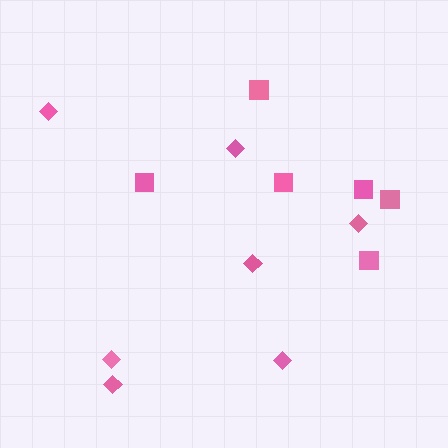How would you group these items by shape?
There are 2 groups: one group of diamonds (7) and one group of squares (6).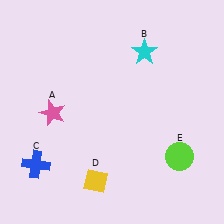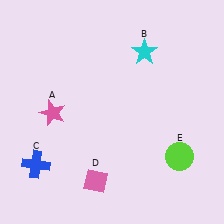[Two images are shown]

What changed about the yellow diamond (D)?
In Image 1, D is yellow. In Image 2, it changed to pink.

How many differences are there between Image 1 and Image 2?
There is 1 difference between the two images.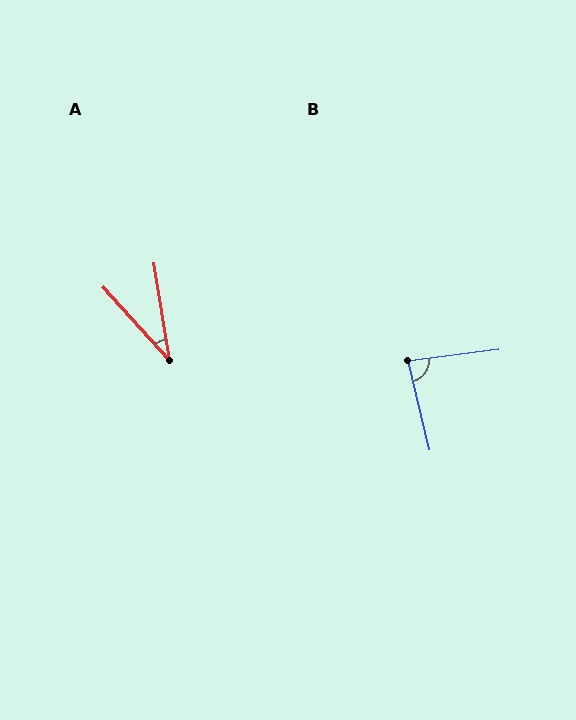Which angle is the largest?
B, at approximately 83 degrees.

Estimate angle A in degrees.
Approximately 33 degrees.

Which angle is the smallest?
A, at approximately 33 degrees.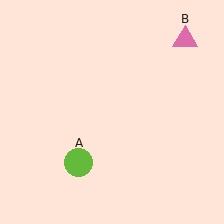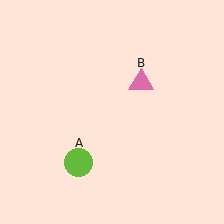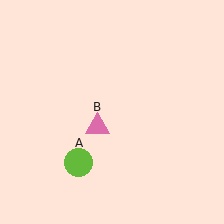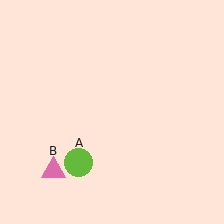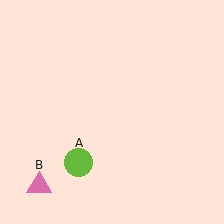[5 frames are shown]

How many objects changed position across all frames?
1 object changed position: pink triangle (object B).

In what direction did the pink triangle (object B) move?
The pink triangle (object B) moved down and to the left.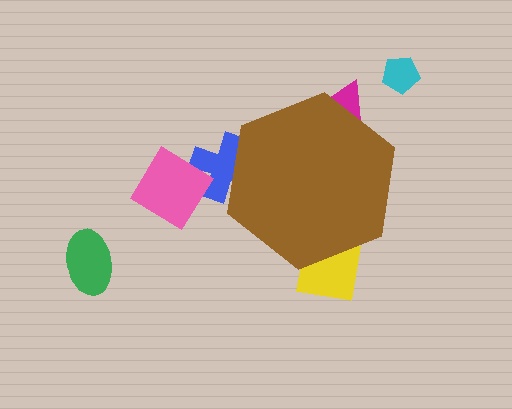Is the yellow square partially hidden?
Yes, the yellow square is partially hidden behind the brown hexagon.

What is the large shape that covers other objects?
A brown hexagon.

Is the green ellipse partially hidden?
No, the green ellipse is fully visible.